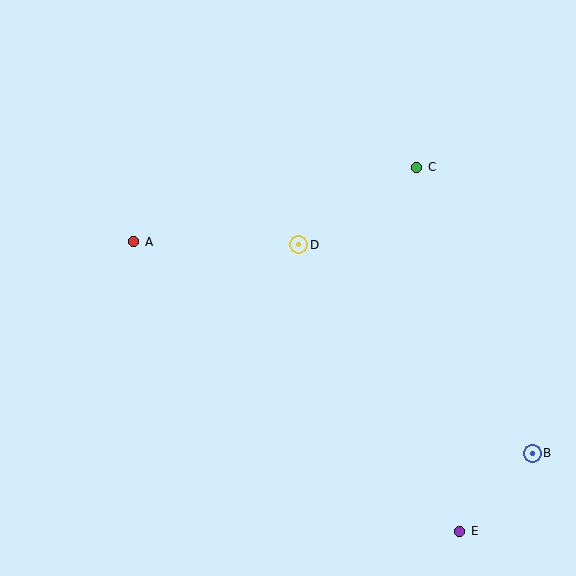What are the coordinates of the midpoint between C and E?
The midpoint between C and E is at (438, 349).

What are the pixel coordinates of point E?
Point E is at (460, 531).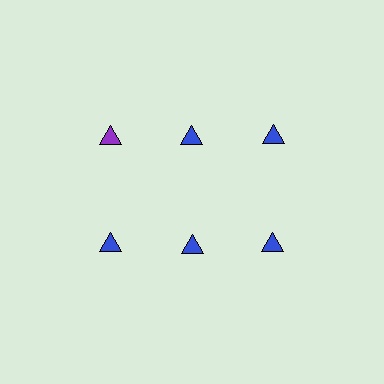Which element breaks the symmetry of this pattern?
The purple triangle in the top row, leftmost column breaks the symmetry. All other shapes are blue triangles.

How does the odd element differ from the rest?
It has a different color: purple instead of blue.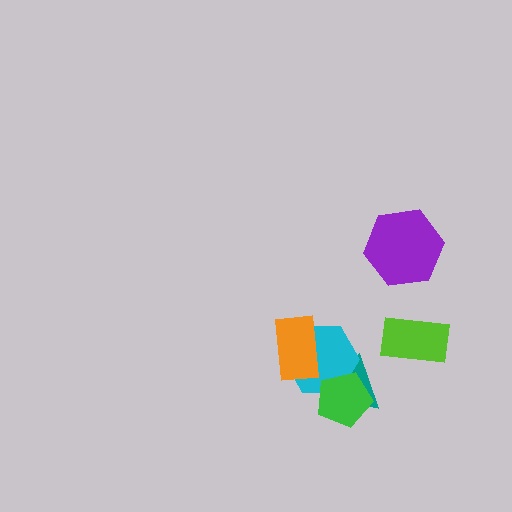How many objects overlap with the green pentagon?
2 objects overlap with the green pentagon.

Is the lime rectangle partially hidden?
No, no other shape covers it.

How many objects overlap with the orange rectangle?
1 object overlaps with the orange rectangle.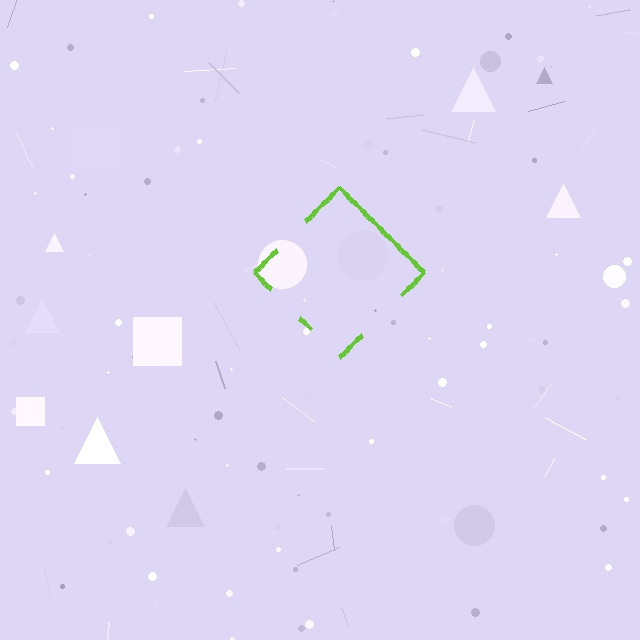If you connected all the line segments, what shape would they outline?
They would outline a diamond.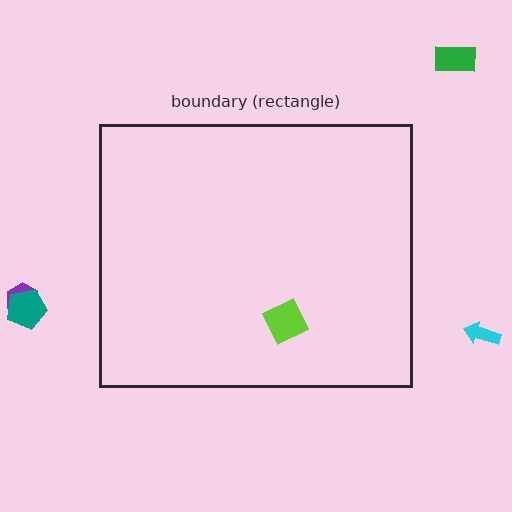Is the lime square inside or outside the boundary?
Inside.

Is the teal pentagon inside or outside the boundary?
Outside.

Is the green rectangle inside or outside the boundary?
Outside.